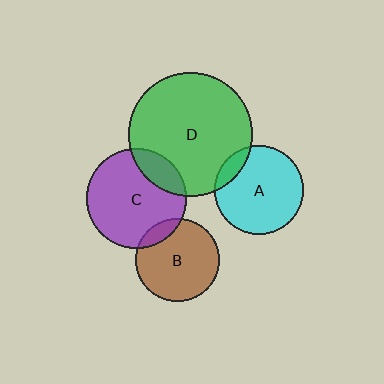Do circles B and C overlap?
Yes.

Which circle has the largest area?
Circle D (green).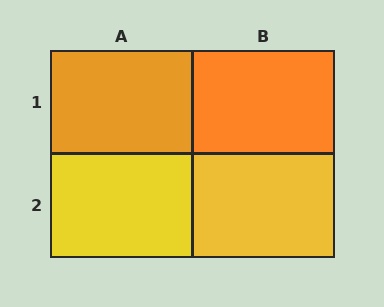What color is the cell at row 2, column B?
Yellow.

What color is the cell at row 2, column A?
Yellow.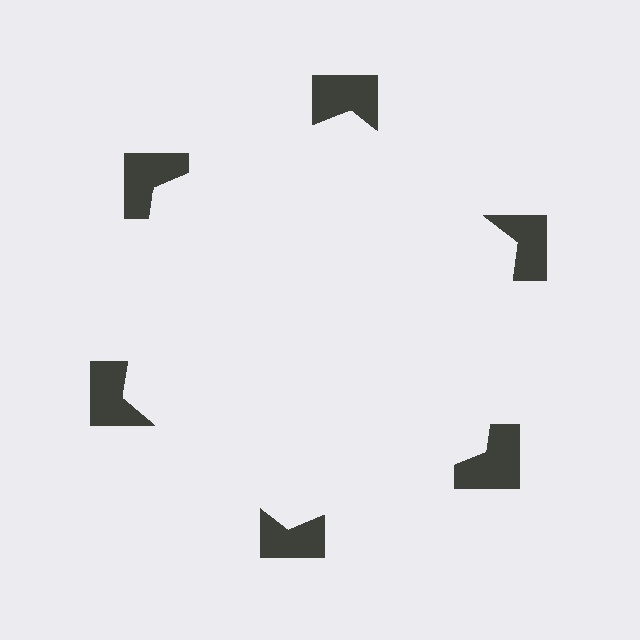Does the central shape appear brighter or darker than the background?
It typically appears slightly brighter than the background, even though no actual brightness change is drawn.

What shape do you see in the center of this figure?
An illusory hexagon — its edges are inferred from the aligned wedge cuts in the notched squares, not physically drawn.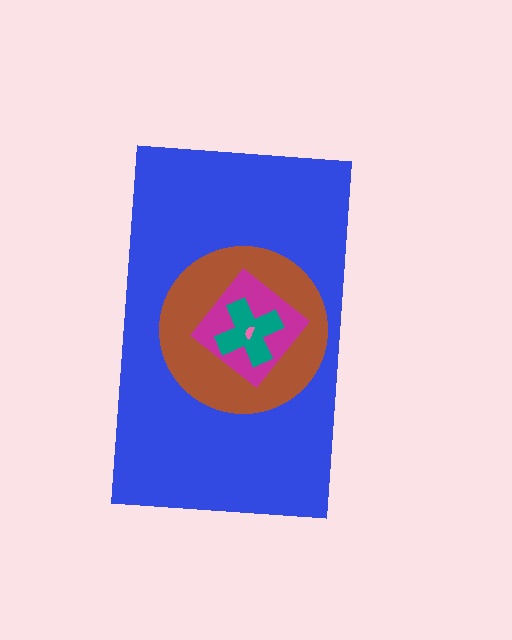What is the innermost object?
The pink semicircle.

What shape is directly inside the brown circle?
The magenta diamond.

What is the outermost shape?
The blue rectangle.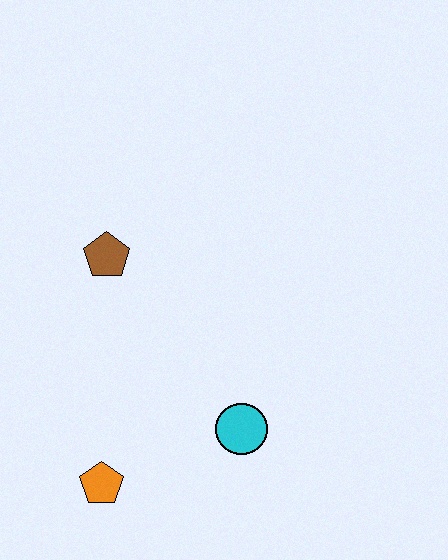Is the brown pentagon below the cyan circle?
No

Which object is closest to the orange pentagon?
The cyan circle is closest to the orange pentagon.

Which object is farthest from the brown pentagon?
The orange pentagon is farthest from the brown pentagon.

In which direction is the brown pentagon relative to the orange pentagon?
The brown pentagon is above the orange pentagon.